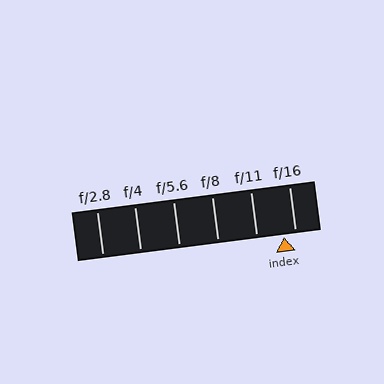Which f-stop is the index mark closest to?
The index mark is closest to f/16.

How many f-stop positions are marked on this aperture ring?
There are 6 f-stop positions marked.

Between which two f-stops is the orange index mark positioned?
The index mark is between f/11 and f/16.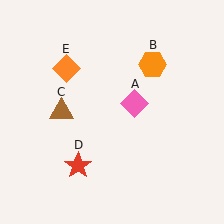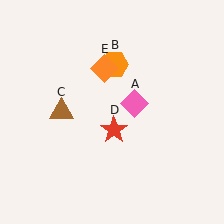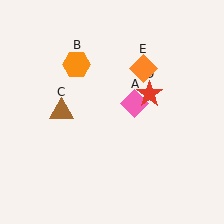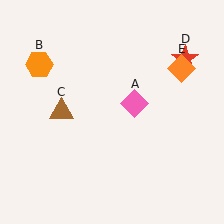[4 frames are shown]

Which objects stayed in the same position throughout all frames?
Pink diamond (object A) and brown triangle (object C) remained stationary.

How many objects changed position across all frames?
3 objects changed position: orange hexagon (object B), red star (object D), orange diamond (object E).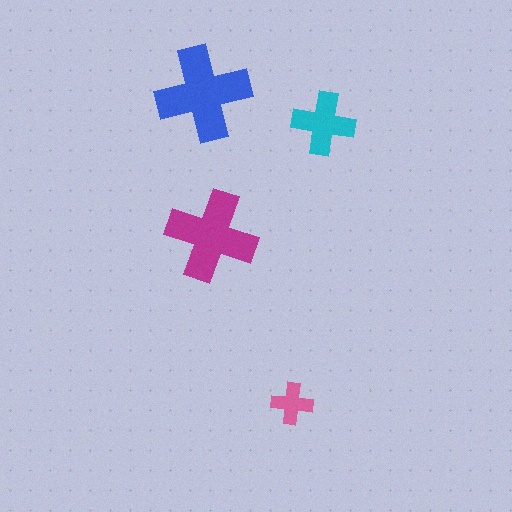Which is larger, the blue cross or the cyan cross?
The blue one.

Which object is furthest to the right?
The cyan cross is rightmost.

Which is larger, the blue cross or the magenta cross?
The blue one.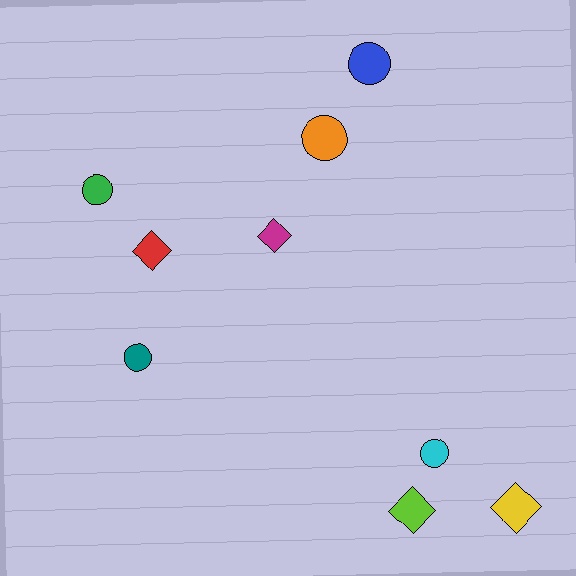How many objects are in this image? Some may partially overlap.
There are 9 objects.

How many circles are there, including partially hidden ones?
There are 5 circles.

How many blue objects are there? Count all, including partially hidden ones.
There is 1 blue object.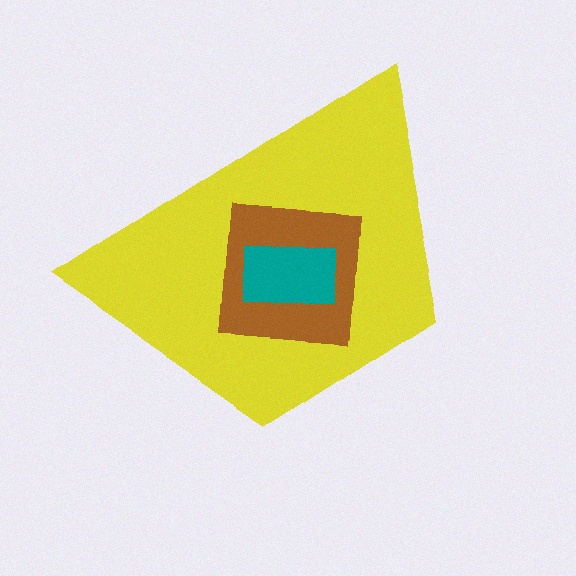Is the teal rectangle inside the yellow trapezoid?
Yes.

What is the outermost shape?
The yellow trapezoid.